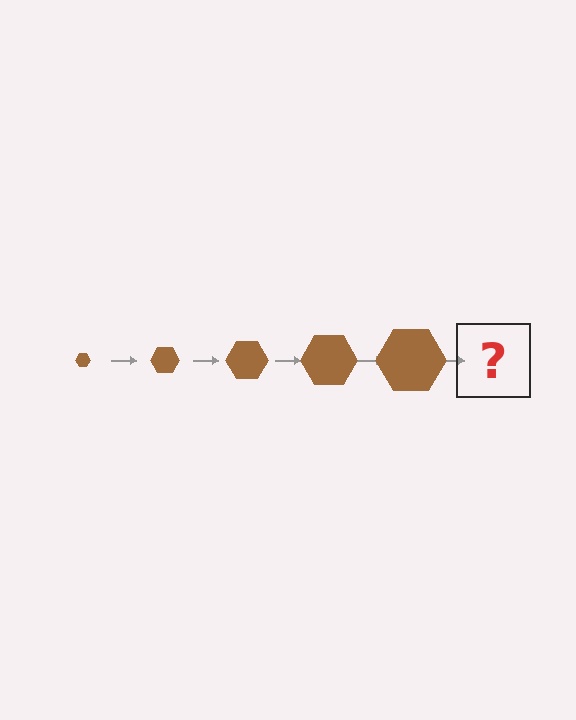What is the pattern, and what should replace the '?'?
The pattern is that the hexagon gets progressively larger each step. The '?' should be a brown hexagon, larger than the previous one.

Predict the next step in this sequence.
The next step is a brown hexagon, larger than the previous one.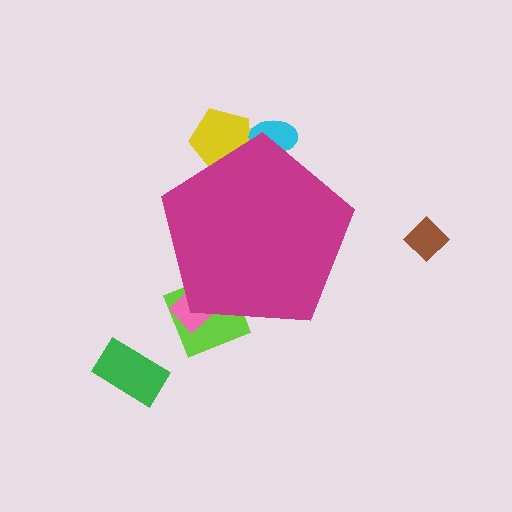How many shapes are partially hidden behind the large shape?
4 shapes are partially hidden.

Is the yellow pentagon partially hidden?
Yes, the yellow pentagon is partially hidden behind the magenta pentagon.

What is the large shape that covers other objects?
A magenta pentagon.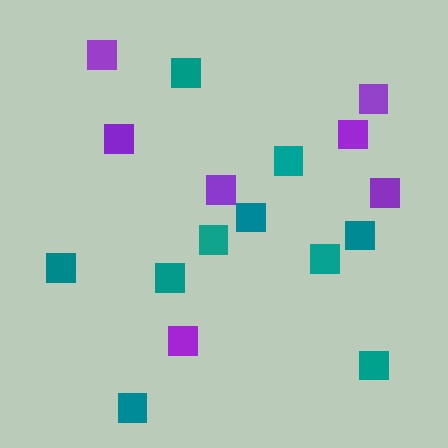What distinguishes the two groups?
There are 2 groups: one group of purple squares (7) and one group of teal squares (10).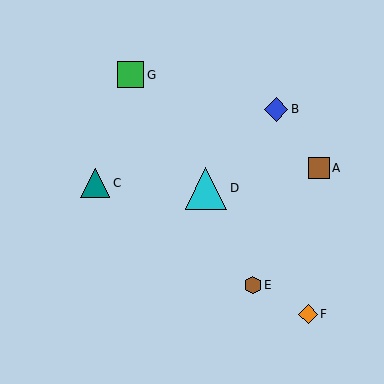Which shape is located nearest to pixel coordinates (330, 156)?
The brown square (labeled A) at (319, 168) is nearest to that location.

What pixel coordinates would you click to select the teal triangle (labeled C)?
Click at (95, 183) to select the teal triangle C.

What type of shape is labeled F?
Shape F is an orange diamond.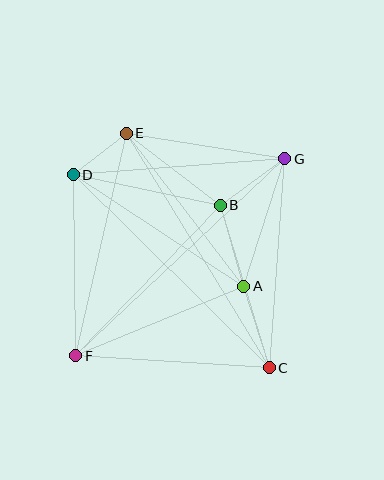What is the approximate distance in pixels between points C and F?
The distance between C and F is approximately 194 pixels.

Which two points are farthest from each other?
Points F and G are farthest from each other.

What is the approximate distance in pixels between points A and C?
The distance between A and C is approximately 86 pixels.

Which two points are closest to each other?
Points D and E are closest to each other.